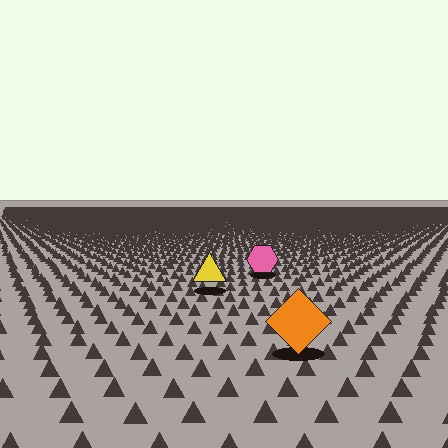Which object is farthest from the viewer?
The pink hexagon is farthest from the viewer. It appears smaller and the ground texture around it is denser.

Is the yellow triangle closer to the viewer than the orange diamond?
No. The orange diamond is closer — you can tell from the texture gradient: the ground texture is coarser near it.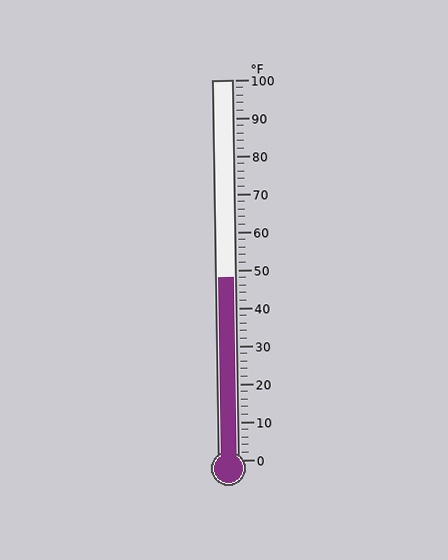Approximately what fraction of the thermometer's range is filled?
The thermometer is filled to approximately 50% of its range.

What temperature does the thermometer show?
The thermometer shows approximately 48°F.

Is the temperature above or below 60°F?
The temperature is below 60°F.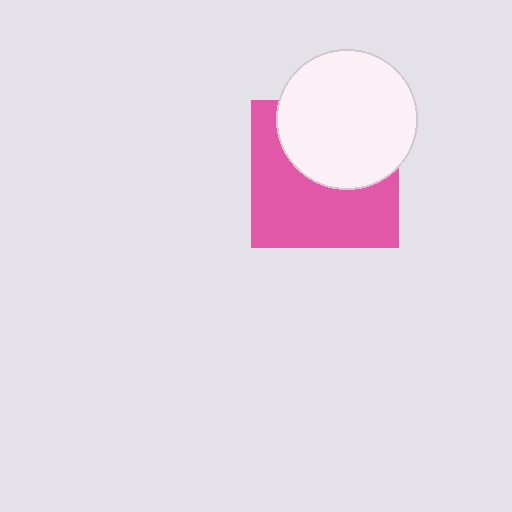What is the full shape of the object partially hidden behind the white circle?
The partially hidden object is a pink square.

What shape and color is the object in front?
The object in front is a white circle.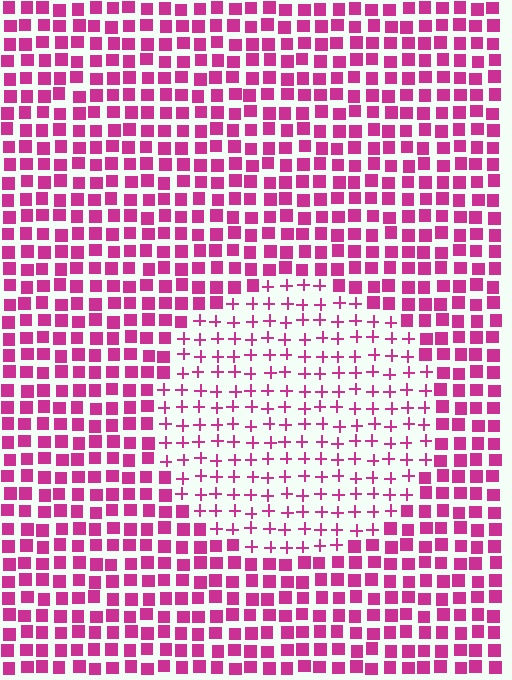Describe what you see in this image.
The image is filled with small magenta elements arranged in a uniform grid. A circle-shaped region contains plus signs, while the surrounding area contains squares. The boundary is defined purely by the change in element shape.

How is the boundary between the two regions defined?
The boundary is defined by a change in element shape: plus signs inside vs. squares outside. All elements share the same color and spacing.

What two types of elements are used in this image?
The image uses plus signs inside the circle region and squares outside it.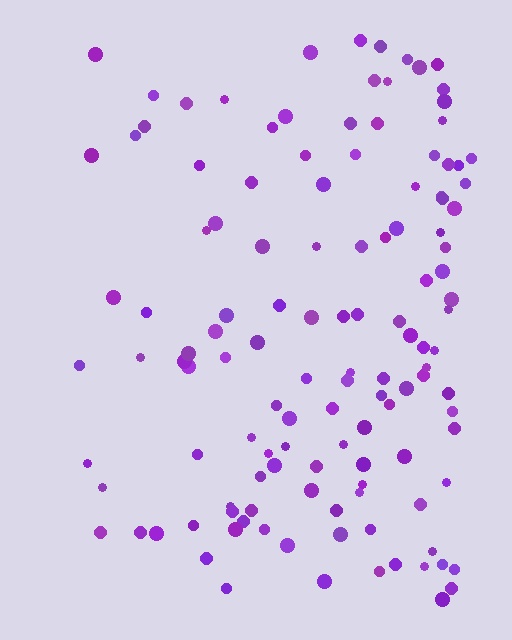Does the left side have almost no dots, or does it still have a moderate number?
Still a moderate number, just noticeably fewer than the right.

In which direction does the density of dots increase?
From left to right, with the right side densest.